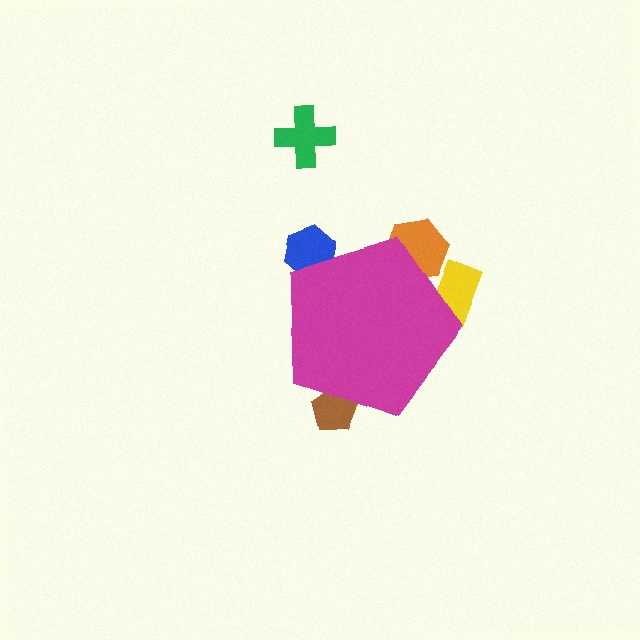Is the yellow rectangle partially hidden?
Yes, the yellow rectangle is partially hidden behind the magenta pentagon.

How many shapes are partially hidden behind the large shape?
4 shapes are partially hidden.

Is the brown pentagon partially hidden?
Yes, the brown pentagon is partially hidden behind the magenta pentagon.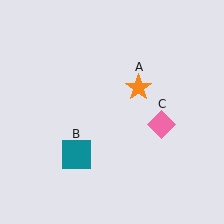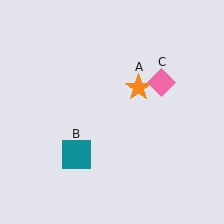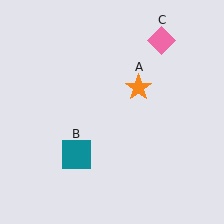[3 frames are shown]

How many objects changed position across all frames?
1 object changed position: pink diamond (object C).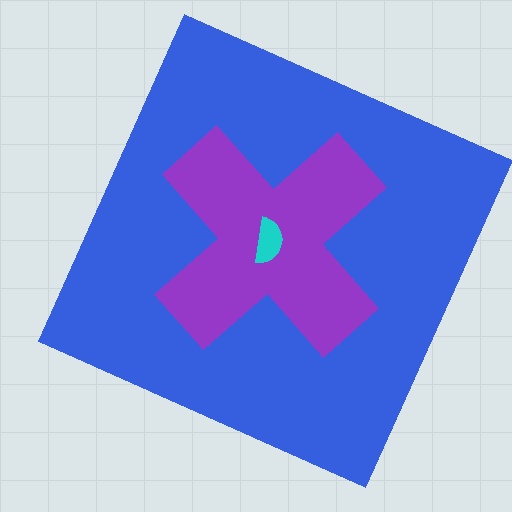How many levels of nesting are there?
3.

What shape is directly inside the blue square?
The purple cross.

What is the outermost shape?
The blue square.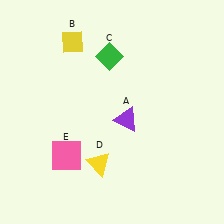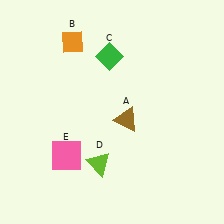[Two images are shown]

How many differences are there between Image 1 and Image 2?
There are 3 differences between the two images.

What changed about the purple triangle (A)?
In Image 1, A is purple. In Image 2, it changed to brown.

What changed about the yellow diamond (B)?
In Image 1, B is yellow. In Image 2, it changed to orange.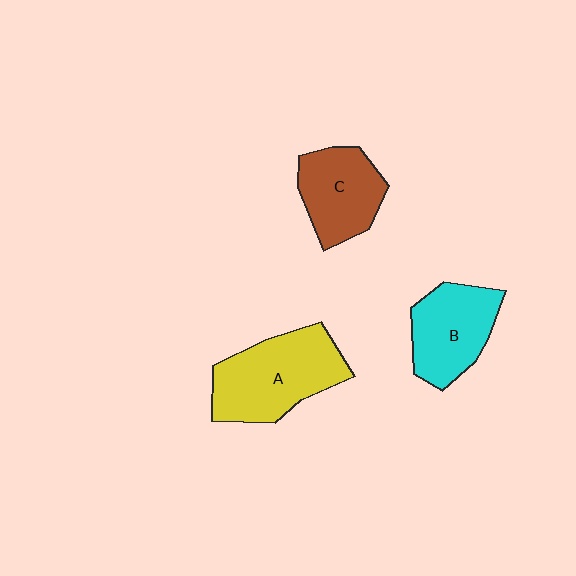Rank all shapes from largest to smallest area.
From largest to smallest: A (yellow), B (cyan), C (brown).